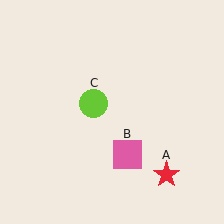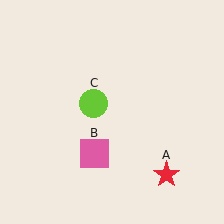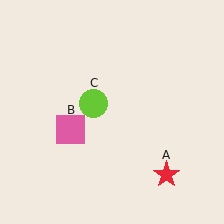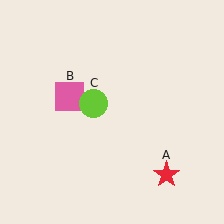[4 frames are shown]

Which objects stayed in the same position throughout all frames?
Red star (object A) and lime circle (object C) remained stationary.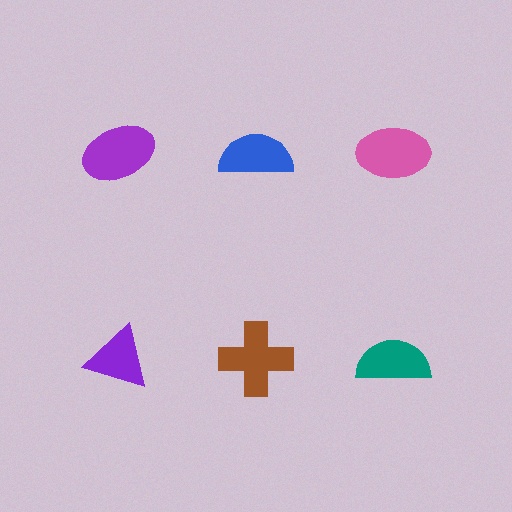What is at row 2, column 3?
A teal semicircle.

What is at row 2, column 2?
A brown cross.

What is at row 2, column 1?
A purple triangle.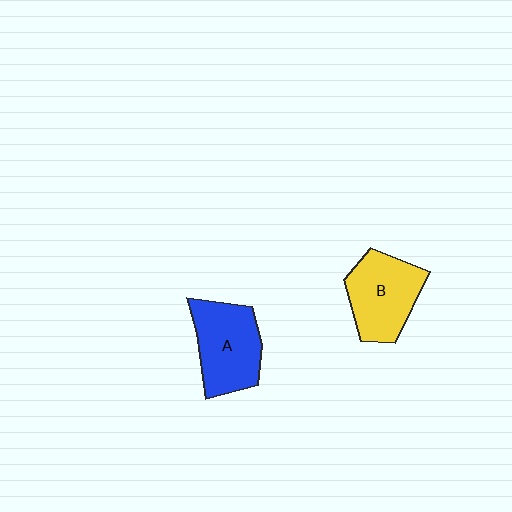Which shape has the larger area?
Shape A (blue).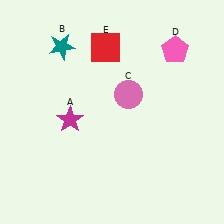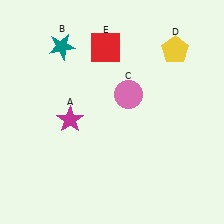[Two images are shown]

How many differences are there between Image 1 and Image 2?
There is 1 difference between the two images.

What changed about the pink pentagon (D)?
In Image 1, D is pink. In Image 2, it changed to yellow.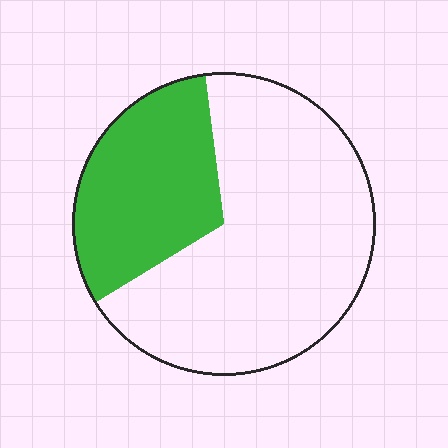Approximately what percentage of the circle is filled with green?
Approximately 30%.